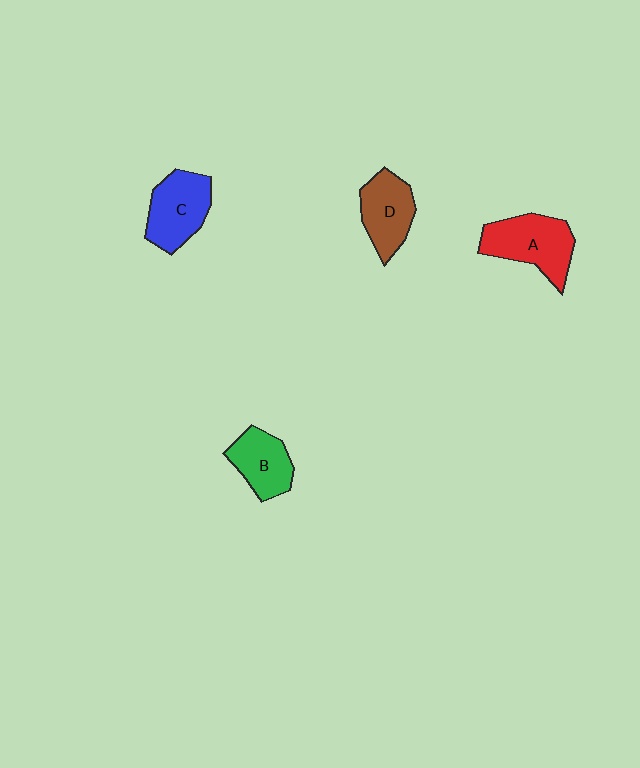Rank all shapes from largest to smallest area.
From largest to smallest: A (red), C (blue), D (brown), B (green).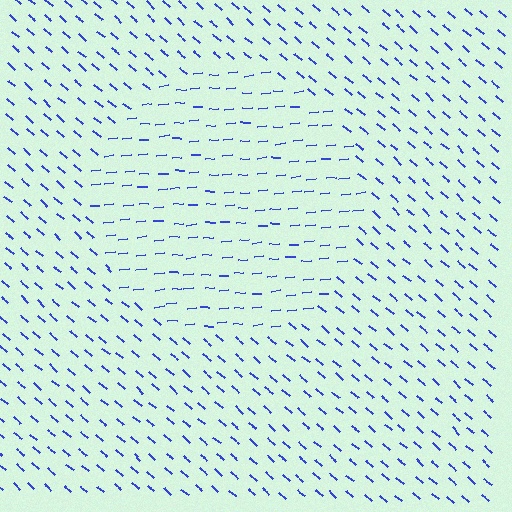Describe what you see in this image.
The image is filled with small blue line segments. A circle region in the image has lines oriented differently from the surrounding lines, creating a visible texture boundary.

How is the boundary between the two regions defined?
The boundary is defined purely by a change in line orientation (approximately 45 degrees difference). All lines are the same color and thickness.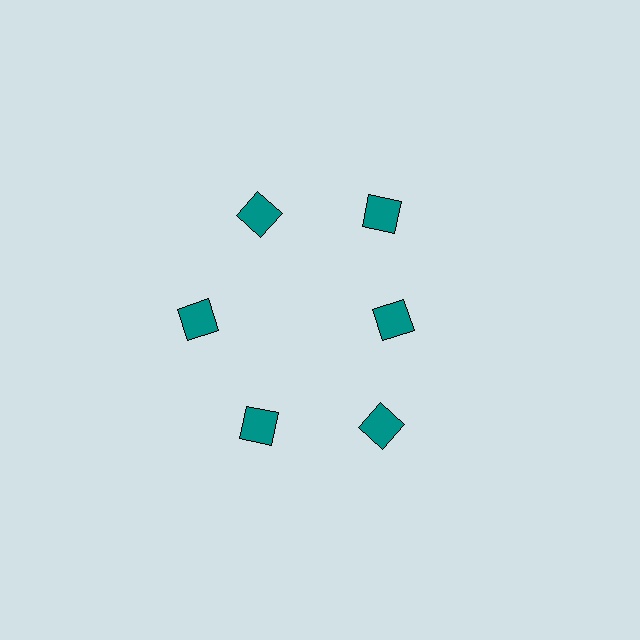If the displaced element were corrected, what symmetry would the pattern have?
It would have 6-fold rotational symmetry — the pattern would map onto itself every 60 degrees.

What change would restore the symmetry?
The symmetry would be restored by moving it outward, back onto the ring so that all 6 squares sit at equal angles and equal distance from the center.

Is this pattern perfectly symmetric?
No. The 6 teal squares are arranged in a ring, but one element near the 3 o'clock position is pulled inward toward the center, breaking the 6-fold rotational symmetry.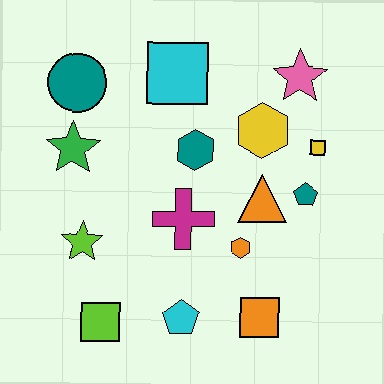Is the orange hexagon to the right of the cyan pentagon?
Yes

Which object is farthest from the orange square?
The teal circle is farthest from the orange square.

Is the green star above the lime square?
Yes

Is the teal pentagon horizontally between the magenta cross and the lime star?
No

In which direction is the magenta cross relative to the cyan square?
The magenta cross is below the cyan square.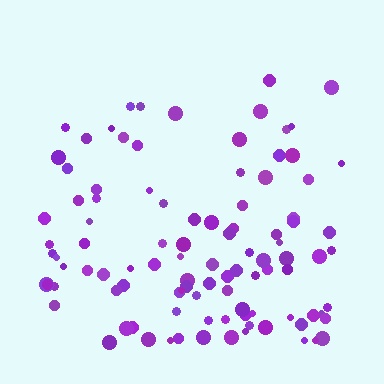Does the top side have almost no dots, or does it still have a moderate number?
Still a moderate number, just noticeably fewer than the bottom.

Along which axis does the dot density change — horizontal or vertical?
Vertical.